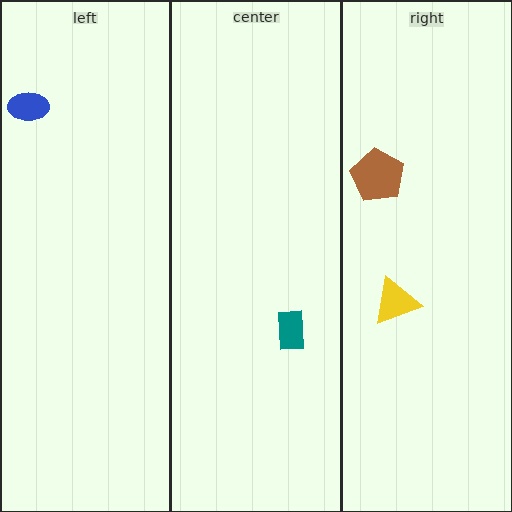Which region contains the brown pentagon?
The right region.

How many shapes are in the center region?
1.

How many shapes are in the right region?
2.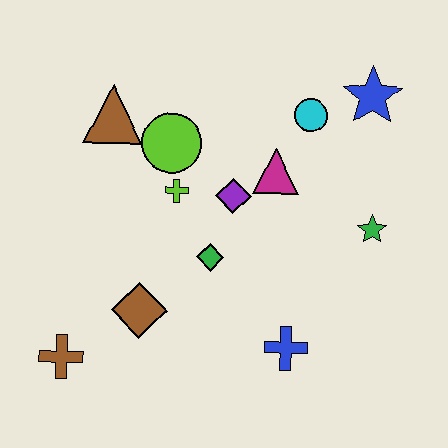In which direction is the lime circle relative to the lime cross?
The lime circle is above the lime cross.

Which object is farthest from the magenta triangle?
The brown cross is farthest from the magenta triangle.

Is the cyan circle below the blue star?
Yes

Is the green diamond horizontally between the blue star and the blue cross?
No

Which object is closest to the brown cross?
The brown diamond is closest to the brown cross.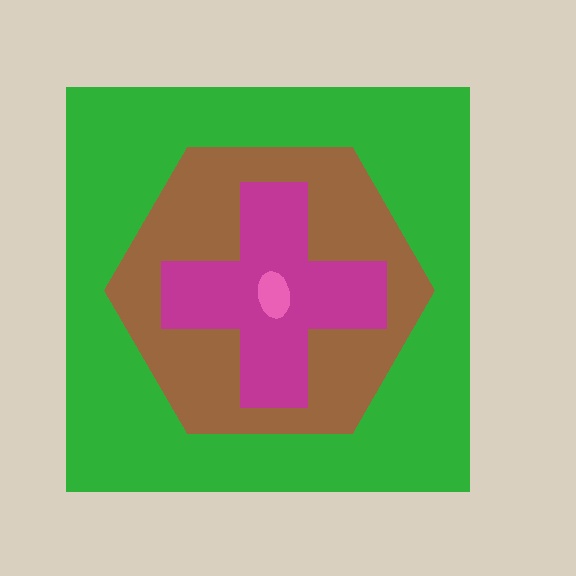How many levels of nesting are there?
4.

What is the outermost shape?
The green square.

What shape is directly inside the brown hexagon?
The magenta cross.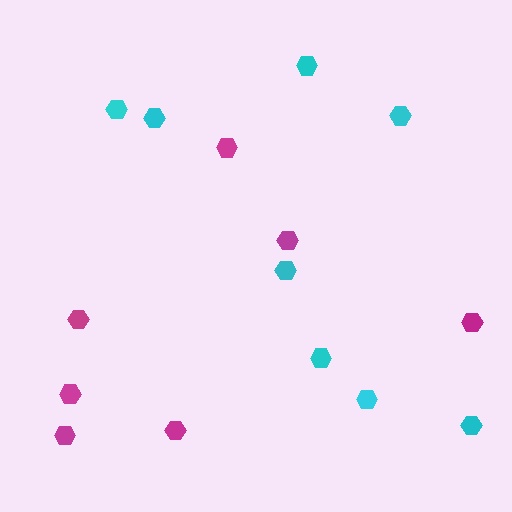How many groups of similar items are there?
There are 2 groups: one group of magenta hexagons (7) and one group of cyan hexagons (8).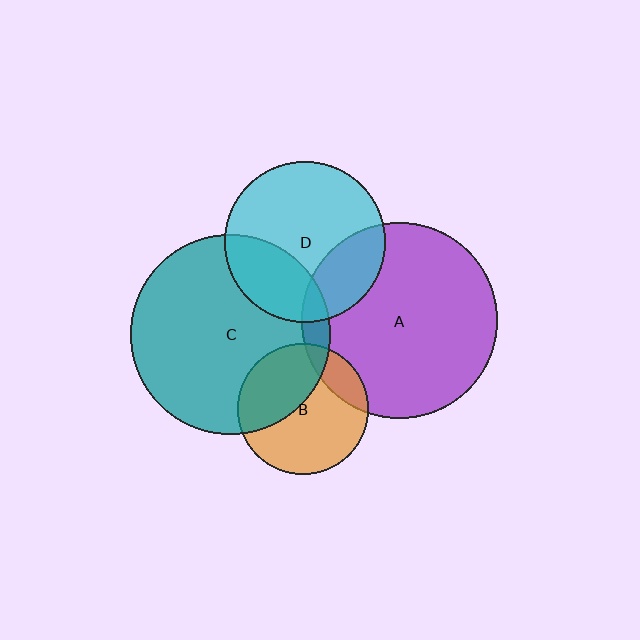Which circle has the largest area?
Circle C (teal).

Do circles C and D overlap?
Yes.